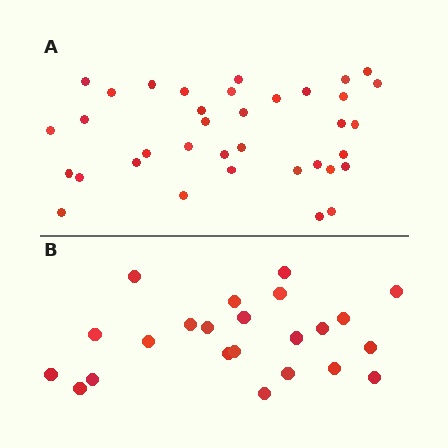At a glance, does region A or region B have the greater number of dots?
Region A (the top region) has more dots.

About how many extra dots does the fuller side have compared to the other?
Region A has approximately 15 more dots than region B.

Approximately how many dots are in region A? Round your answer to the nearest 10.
About 40 dots. (The exact count is 36, which rounds to 40.)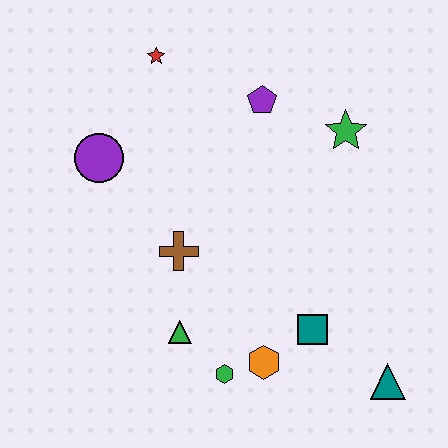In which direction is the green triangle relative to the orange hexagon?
The green triangle is to the left of the orange hexagon.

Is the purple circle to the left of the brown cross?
Yes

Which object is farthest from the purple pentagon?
The teal triangle is farthest from the purple pentagon.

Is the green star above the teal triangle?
Yes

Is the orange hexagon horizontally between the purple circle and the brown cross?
No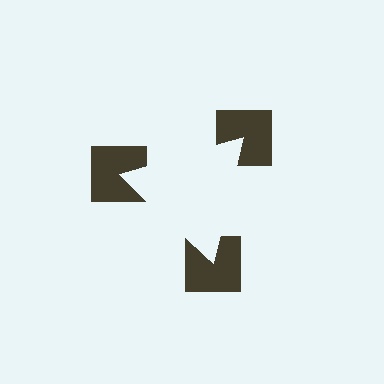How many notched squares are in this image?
There are 3 — one at each vertex of the illusory triangle.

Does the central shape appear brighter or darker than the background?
It typically appears slightly brighter than the background, even though no actual brightness change is drawn.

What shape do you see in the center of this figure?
An illusory triangle — its edges are inferred from the aligned wedge cuts in the notched squares, not physically drawn.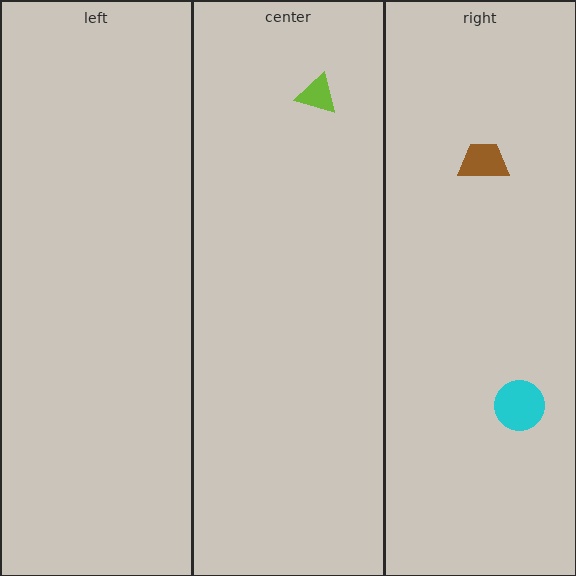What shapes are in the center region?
The lime triangle.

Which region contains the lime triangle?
The center region.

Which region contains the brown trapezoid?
The right region.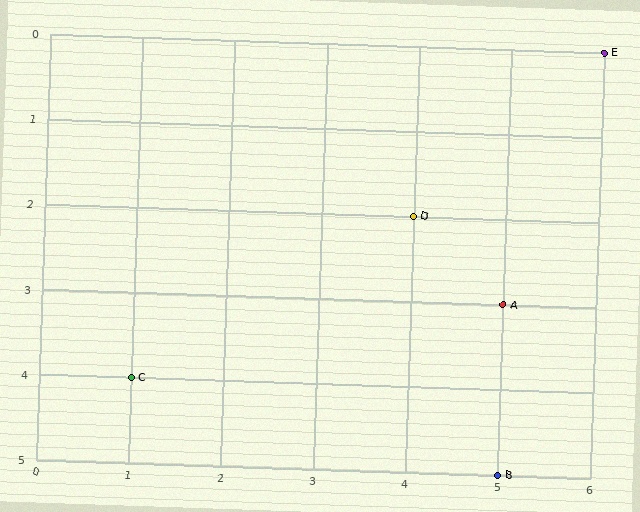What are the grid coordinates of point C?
Point C is at grid coordinates (1, 4).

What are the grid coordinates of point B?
Point B is at grid coordinates (5, 5).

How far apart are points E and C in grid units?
Points E and C are 5 columns and 4 rows apart (about 6.4 grid units diagonally).